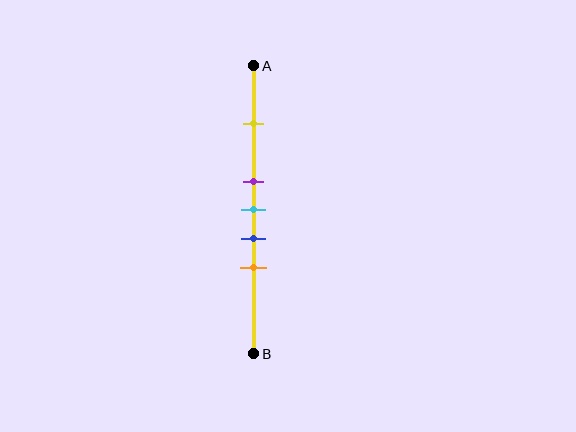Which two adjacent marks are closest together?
The purple and cyan marks are the closest adjacent pair.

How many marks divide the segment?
There are 5 marks dividing the segment.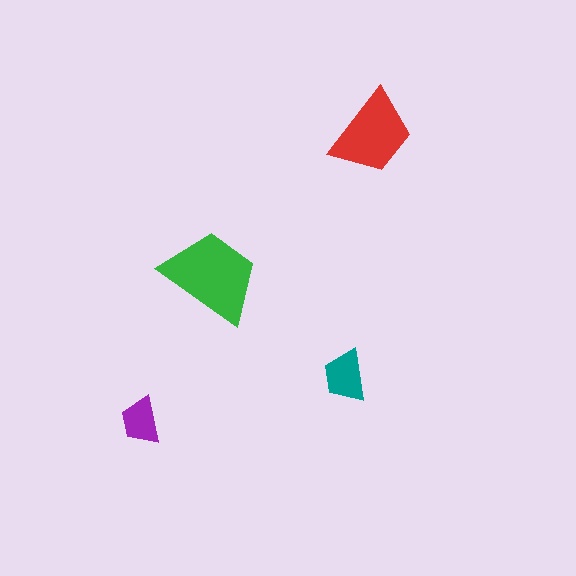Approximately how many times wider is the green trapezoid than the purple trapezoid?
About 2 times wider.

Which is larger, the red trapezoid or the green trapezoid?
The green one.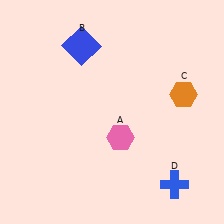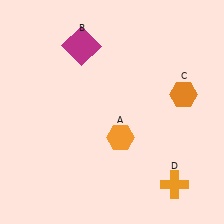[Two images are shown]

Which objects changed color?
A changed from pink to orange. B changed from blue to magenta. D changed from blue to orange.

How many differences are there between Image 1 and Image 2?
There are 3 differences between the two images.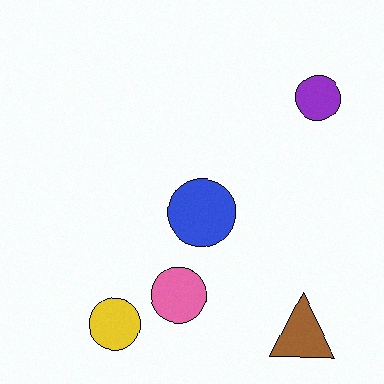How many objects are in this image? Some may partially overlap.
There are 5 objects.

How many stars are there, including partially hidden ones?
There are no stars.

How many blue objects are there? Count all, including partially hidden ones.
There is 1 blue object.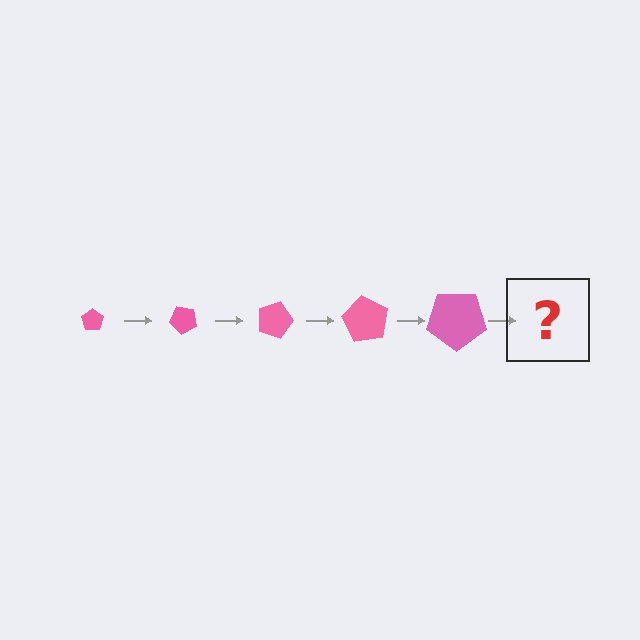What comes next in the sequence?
The next element should be a pentagon, larger than the previous one and rotated 225 degrees from the start.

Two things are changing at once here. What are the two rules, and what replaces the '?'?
The two rules are that the pentagon grows larger each step and it rotates 45 degrees each step. The '?' should be a pentagon, larger than the previous one and rotated 225 degrees from the start.